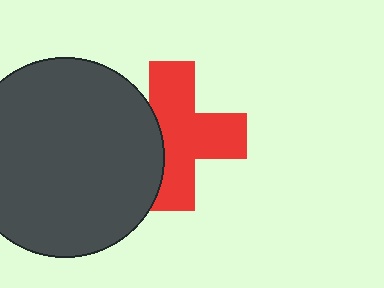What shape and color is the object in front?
The object in front is a dark gray circle.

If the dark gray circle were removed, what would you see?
You would see the complete red cross.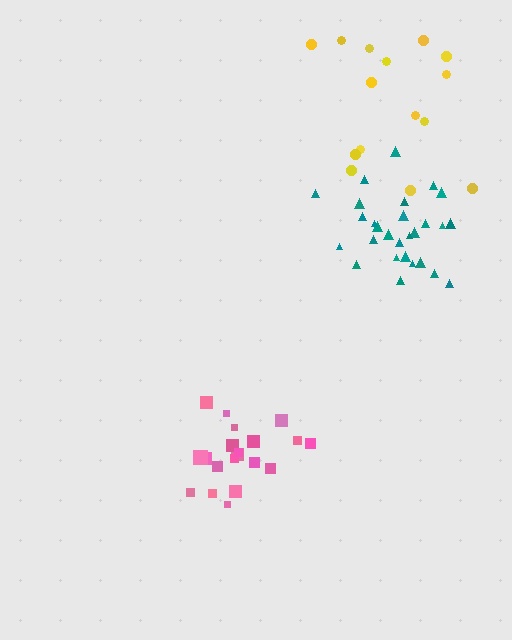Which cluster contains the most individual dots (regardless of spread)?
Teal (28).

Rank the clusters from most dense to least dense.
teal, pink, yellow.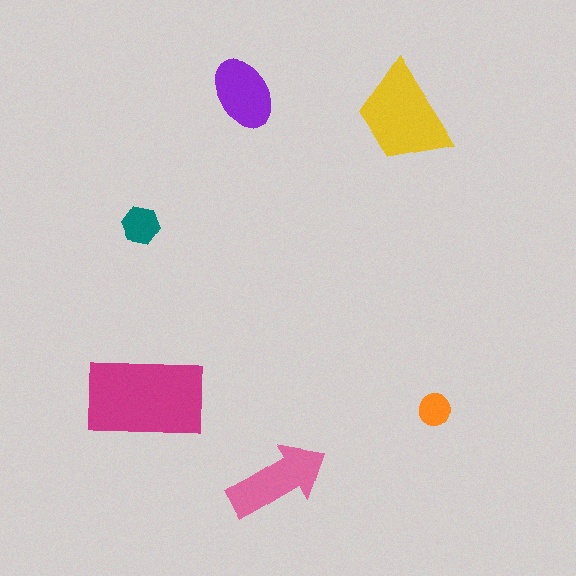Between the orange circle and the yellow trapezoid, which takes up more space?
The yellow trapezoid.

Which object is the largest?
The magenta rectangle.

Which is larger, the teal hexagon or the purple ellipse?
The purple ellipse.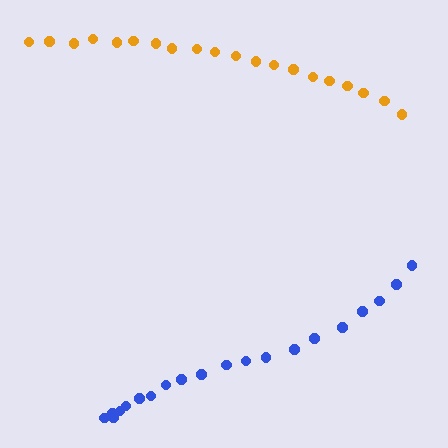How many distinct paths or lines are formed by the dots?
There are 2 distinct paths.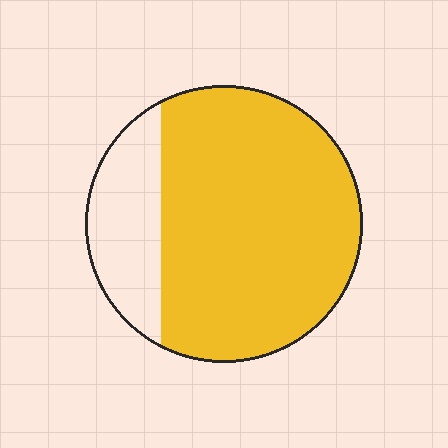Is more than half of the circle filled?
Yes.